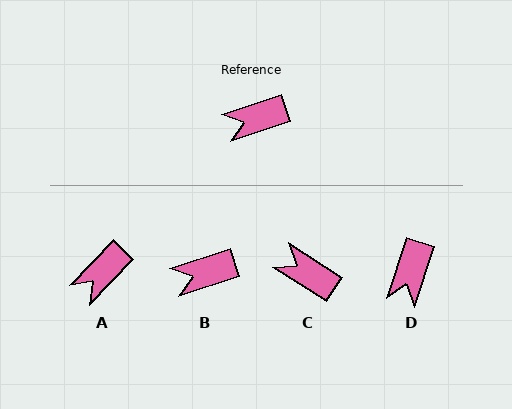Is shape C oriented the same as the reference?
No, it is off by about 51 degrees.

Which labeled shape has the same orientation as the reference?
B.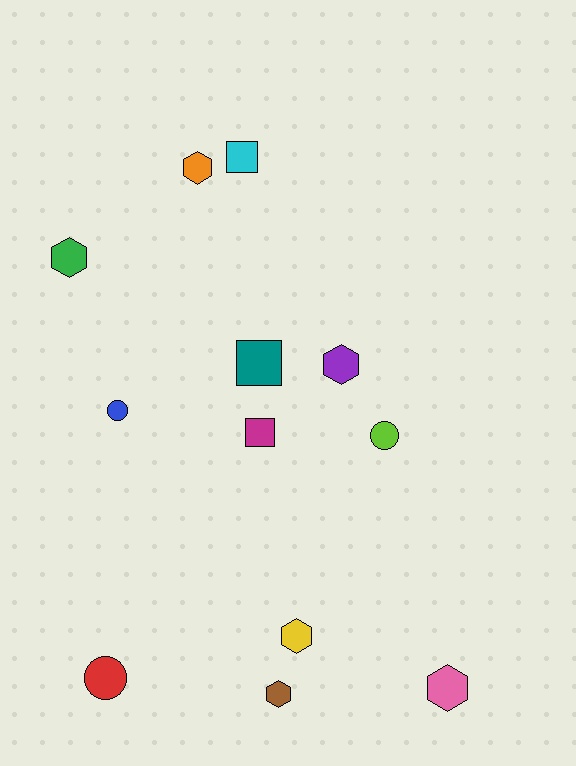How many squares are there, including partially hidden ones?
There are 3 squares.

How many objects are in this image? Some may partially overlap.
There are 12 objects.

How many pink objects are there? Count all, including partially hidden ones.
There is 1 pink object.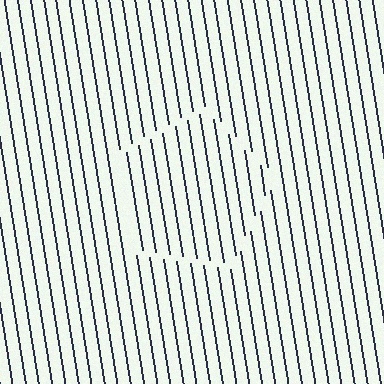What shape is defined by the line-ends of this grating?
An illusory pentagon. The interior of the shape contains the same grating, shifted by half a period — the contour is defined by the phase discontinuity where line-ends from the inner and outer gratings abut.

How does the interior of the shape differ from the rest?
The interior of the shape contains the same grating, shifted by half a period — the contour is defined by the phase discontinuity where line-ends from the inner and outer gratings abut.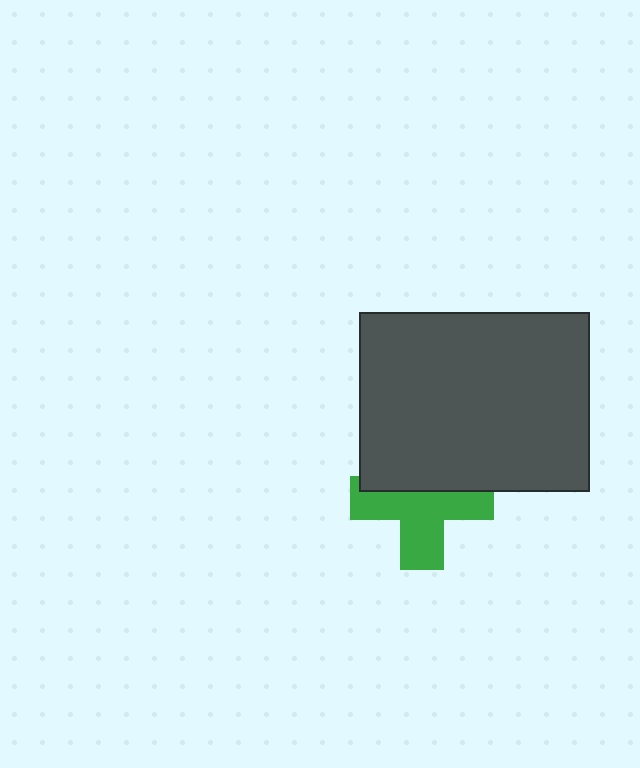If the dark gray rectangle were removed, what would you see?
You would see the complete green cross.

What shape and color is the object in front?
The object in front is a dark gray rectangle.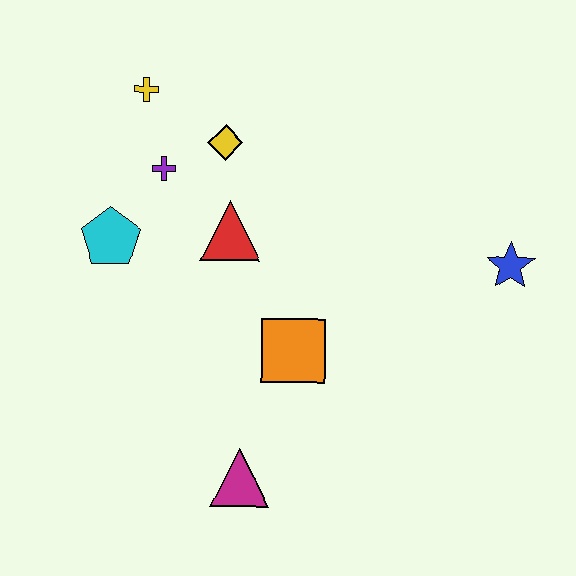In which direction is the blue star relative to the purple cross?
The blue star is to the right of the purple cross.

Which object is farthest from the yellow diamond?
The magenta triangle is farthest from the yellow diamond.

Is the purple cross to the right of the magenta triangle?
No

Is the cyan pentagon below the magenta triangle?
No